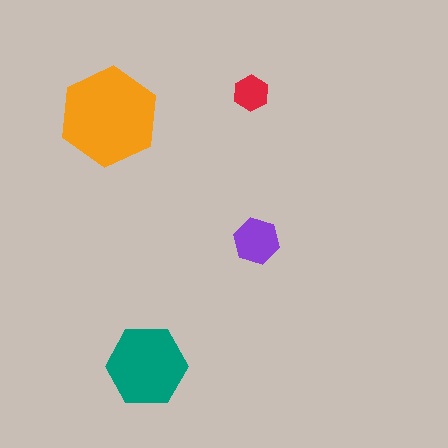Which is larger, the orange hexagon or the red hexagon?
The orange one.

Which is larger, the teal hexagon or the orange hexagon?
The orange one.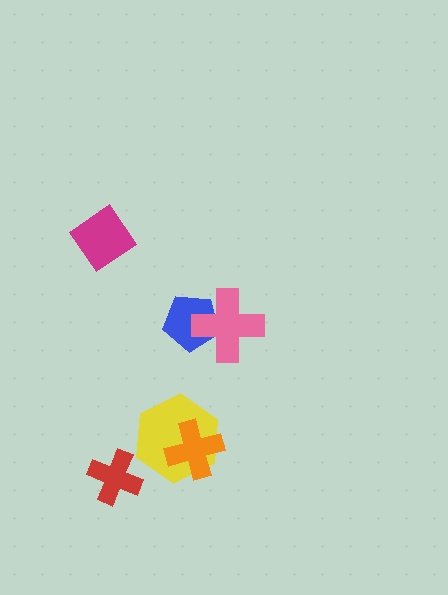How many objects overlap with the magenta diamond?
0 objects overlap with the magenta diamond.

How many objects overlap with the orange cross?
1 object overlaps with the orange cross.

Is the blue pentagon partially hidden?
Yes, it is partially covered by another shape.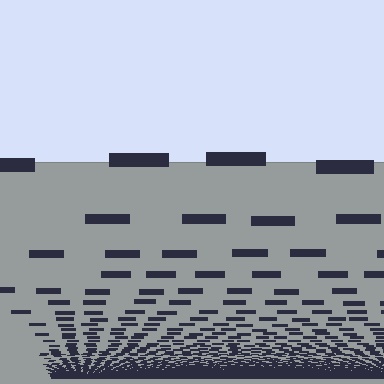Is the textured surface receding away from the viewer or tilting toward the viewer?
The surface appears to tilt toward the viewer. Texture elements get larger and sparser toward the top.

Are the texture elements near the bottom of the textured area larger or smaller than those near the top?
Smaller. The gradient is inverted — elements near the bottom are smaller and denser.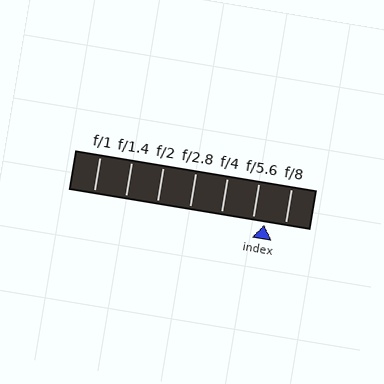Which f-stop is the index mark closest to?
The index mark is closest to f/5.6.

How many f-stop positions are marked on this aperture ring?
There are 7 f-stop positions marked.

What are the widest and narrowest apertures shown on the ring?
The widest aperture shown is f/1 and the narrowest is f/8.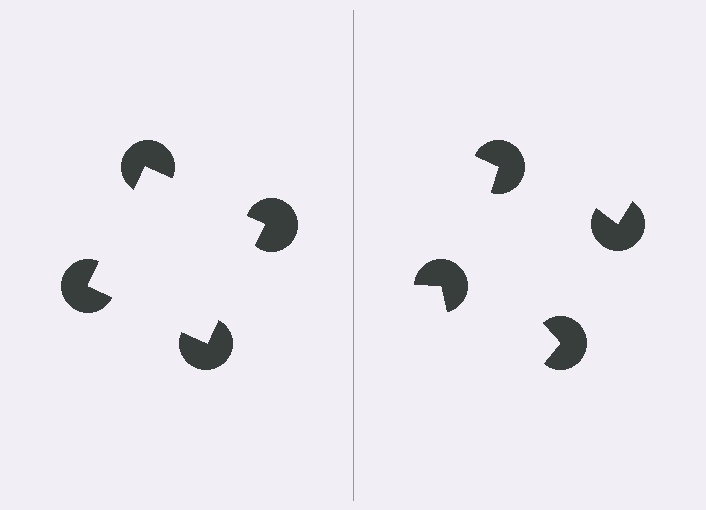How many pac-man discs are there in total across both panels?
8 — 4 on each side.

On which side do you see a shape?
An illusory square appears on the left side. On the right side the wedge cuts are rotated, so no coherent shape forms.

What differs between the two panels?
The pac-man discs are positioned identically on both sides; only the wedge orientations differ. On the left they align to a square; on the right they are misaligned.